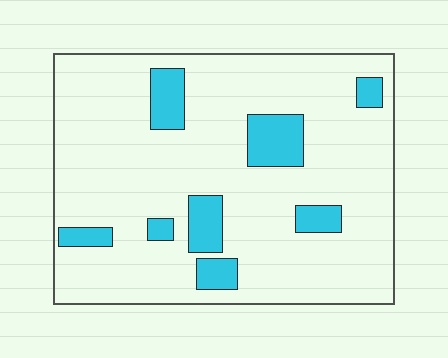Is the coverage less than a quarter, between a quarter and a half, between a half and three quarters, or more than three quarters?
Less than a quarter.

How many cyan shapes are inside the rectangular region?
8.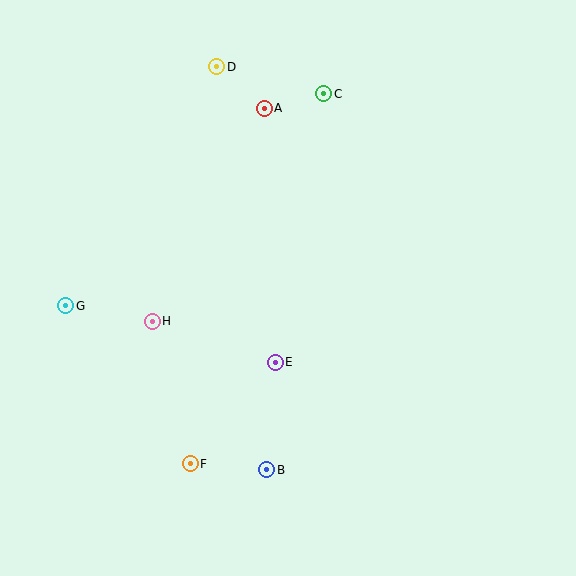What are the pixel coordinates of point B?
Point B is at (267, 470).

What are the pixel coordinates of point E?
Point E is at (275, 362).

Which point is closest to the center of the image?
Point E at (275, 362) is closest to the center.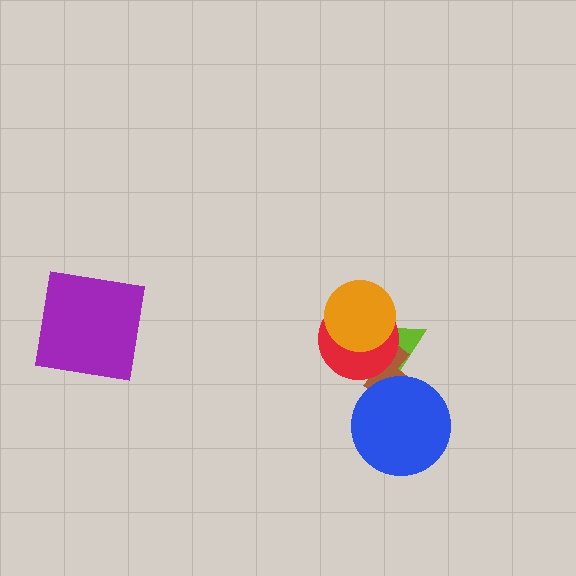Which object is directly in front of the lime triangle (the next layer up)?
The brown cross is directly in front of the lime triangle.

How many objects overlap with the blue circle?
2 objects overlap with the blue circle.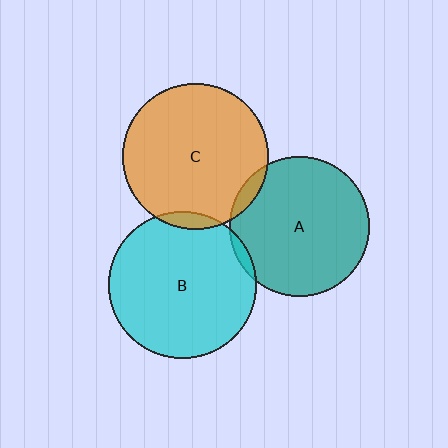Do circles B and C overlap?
Yes.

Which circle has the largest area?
Circle B (cyan).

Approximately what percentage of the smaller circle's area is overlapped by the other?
Approximately 5%.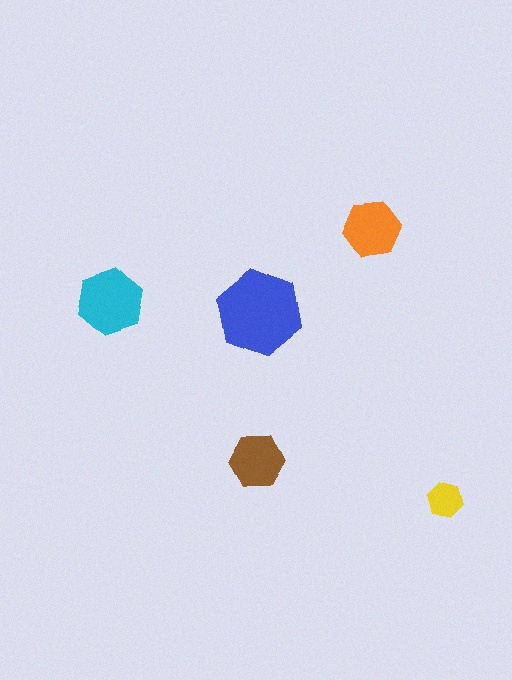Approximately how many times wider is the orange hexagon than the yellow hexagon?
About 1.5 times wider.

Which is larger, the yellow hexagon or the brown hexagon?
The brown one.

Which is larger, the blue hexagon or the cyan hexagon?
The blue one.